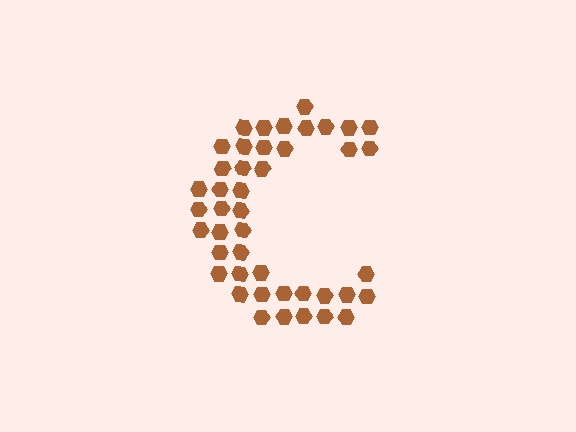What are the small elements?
The small elements are hexagons.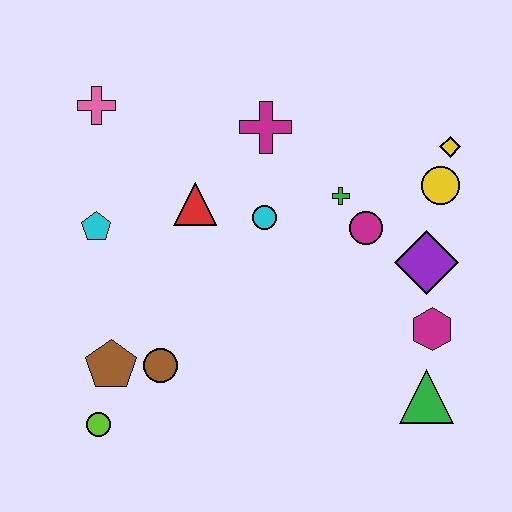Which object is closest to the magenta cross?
The cyan circle is closest to the magenta cross.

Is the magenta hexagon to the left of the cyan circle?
No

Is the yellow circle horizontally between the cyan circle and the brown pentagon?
No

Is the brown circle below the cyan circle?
Yes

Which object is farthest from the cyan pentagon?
The green triangle is farthest from the cyan pentagon.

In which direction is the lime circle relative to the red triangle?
The lime circle is below the red triangle.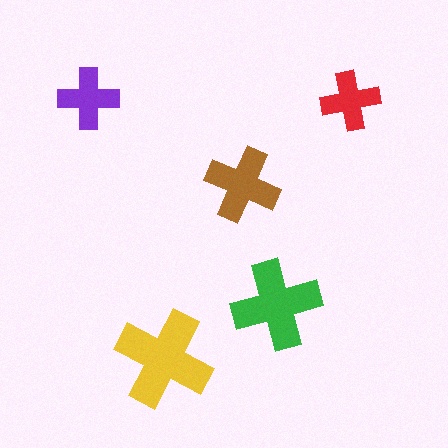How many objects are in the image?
There are 5 objects in the image.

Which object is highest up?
The purple cross is topmost.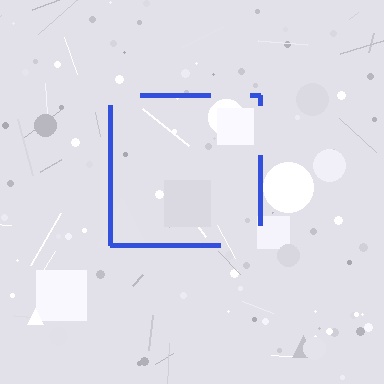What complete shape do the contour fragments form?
The contour fragments form a square.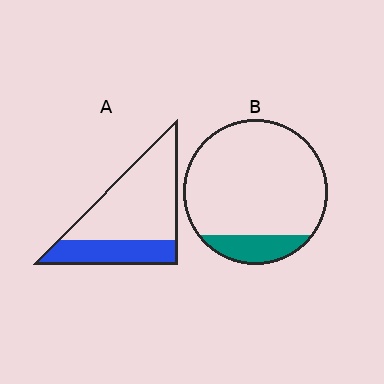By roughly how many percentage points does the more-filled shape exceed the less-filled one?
By roughly 15 percentage points (A over B).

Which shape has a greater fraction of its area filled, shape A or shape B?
Shape A.